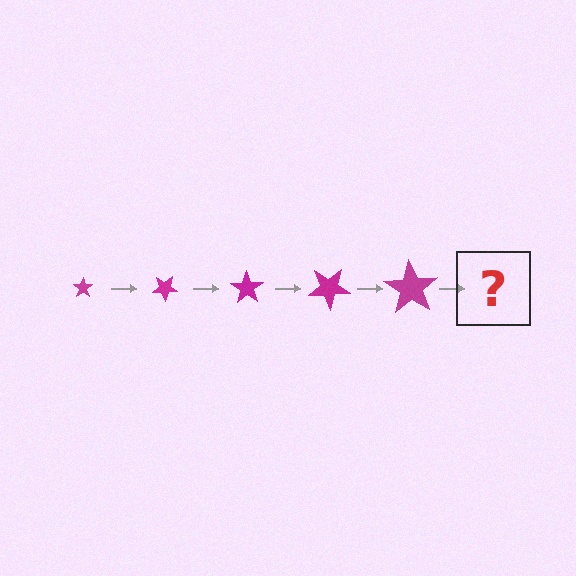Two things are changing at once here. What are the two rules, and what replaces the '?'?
The two rules are that the star grows larger each step and it rotates 35 degrees each step. The '?' should be a star, larger than the previous one and rotated 175 degrees from the start.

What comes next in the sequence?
The next element should be a star, larger than the previous one and rotated 175 degrees from the start.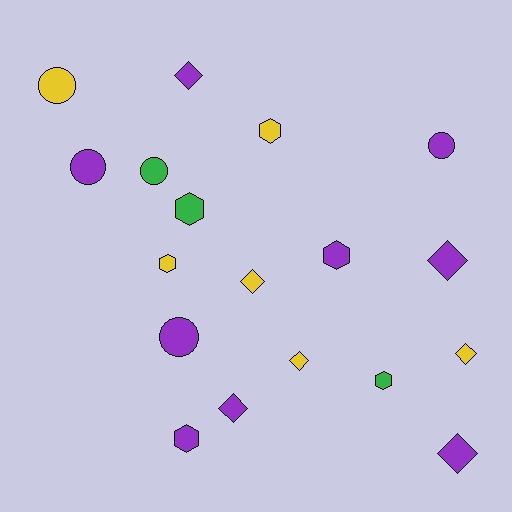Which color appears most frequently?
Purple, with 9 objects.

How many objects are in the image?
There are 18 objects.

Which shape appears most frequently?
Diamond, with 7 objects.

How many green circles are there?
There is 1 green circle.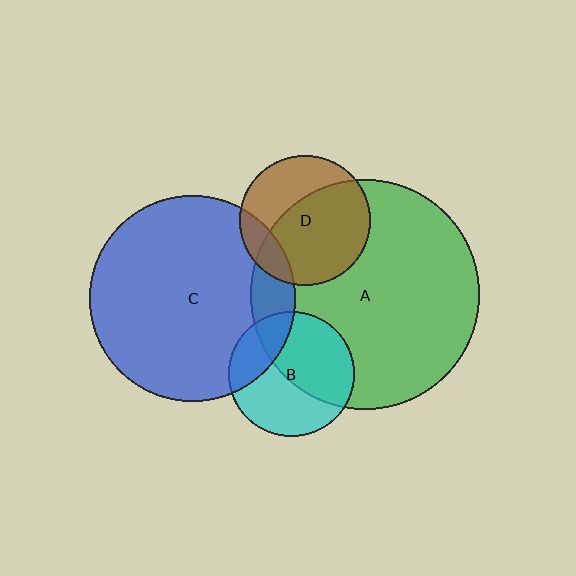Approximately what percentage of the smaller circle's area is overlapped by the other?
Approximately 65%.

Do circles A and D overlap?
Yes.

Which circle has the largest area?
Circle A (green).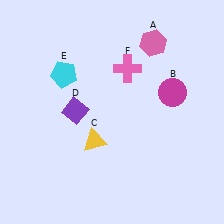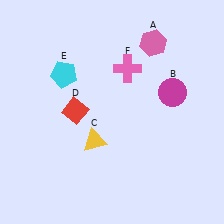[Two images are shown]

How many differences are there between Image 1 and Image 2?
There is 1 difference between the two images.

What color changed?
The diamond (D) changed from purple in Image 1 to red in Image 2.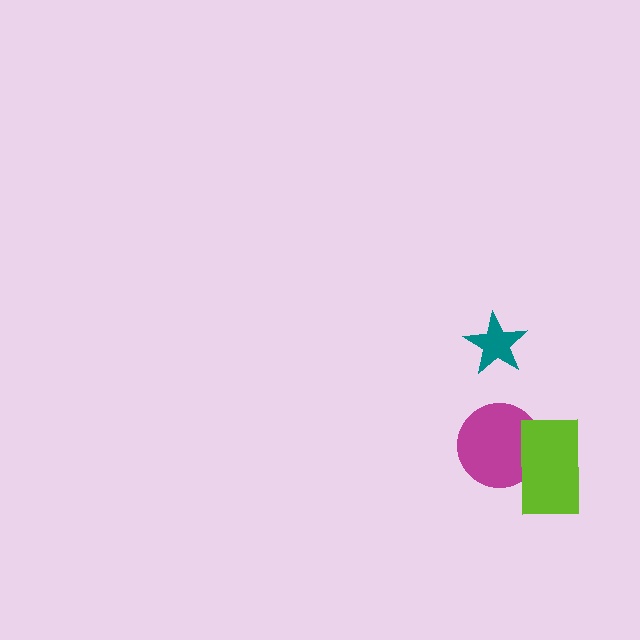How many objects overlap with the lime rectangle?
1 object overlaps with the lime rectangle.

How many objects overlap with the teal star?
0 objects overlap with the teal star.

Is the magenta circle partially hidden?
Yes, it is partially covered by another shape.